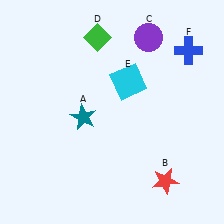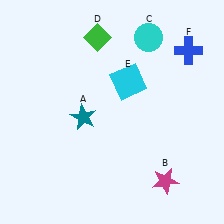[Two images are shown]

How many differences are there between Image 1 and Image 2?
There are 2 differences between the two images.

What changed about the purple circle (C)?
In Image 1, C is purple. In Image 2, it changed to cyan.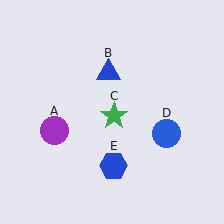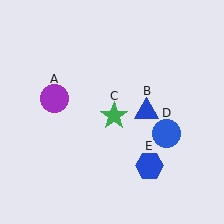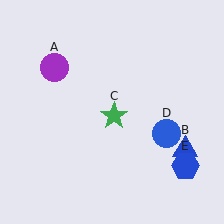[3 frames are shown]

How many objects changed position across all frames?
3 objects changed position: purple circle (object A), blue triangle (object B), blue hexagon (object E).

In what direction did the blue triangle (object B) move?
The blue triangle (object B) moved down and to the right.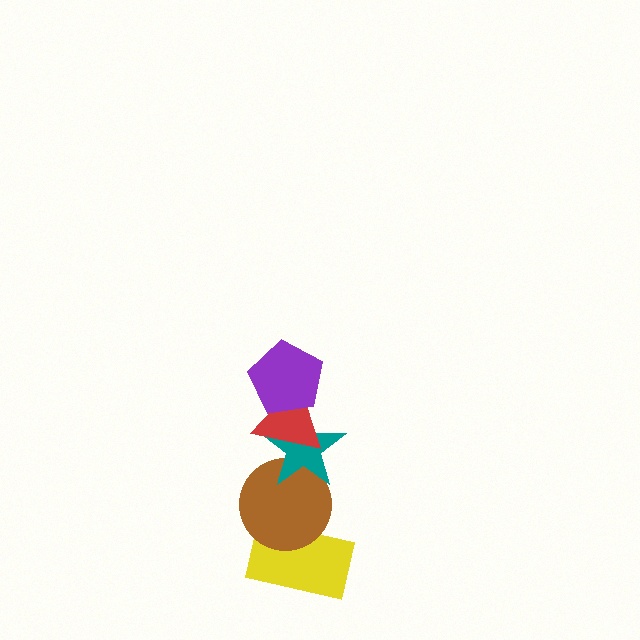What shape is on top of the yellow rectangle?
The brown circle is on top of the yellow rectangle.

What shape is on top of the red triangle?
The purple pentagon is on top of the red triangle.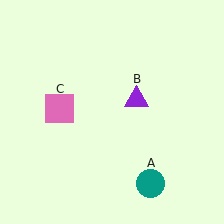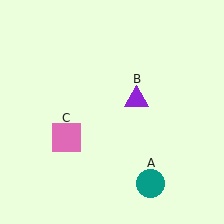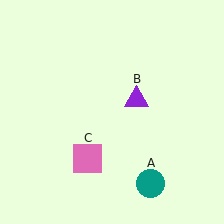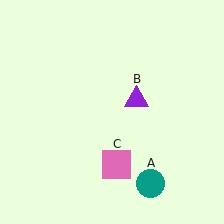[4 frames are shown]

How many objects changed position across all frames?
1 object changed position: pink square (object C).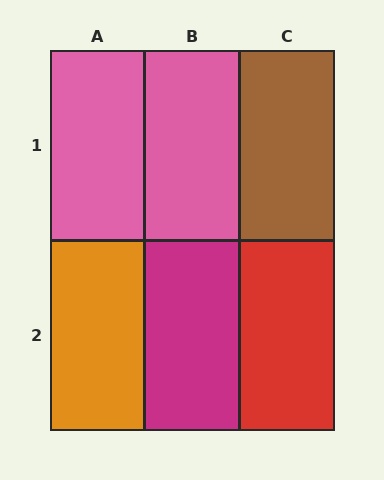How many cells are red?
1 cell is red.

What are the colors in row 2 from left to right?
Orange, magenta, red.